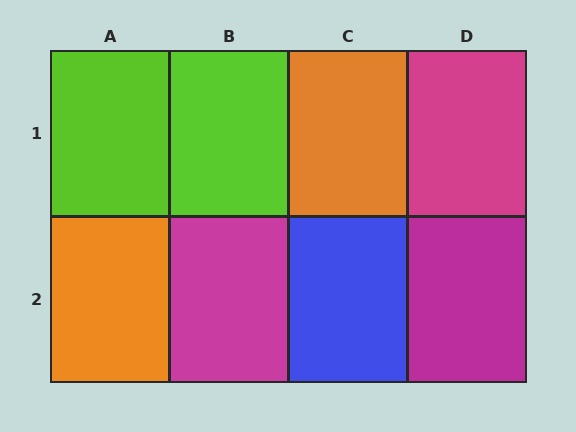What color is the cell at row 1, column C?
Orange.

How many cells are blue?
1 cell is blue.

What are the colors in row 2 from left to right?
Orange, magenta, blue, magenta.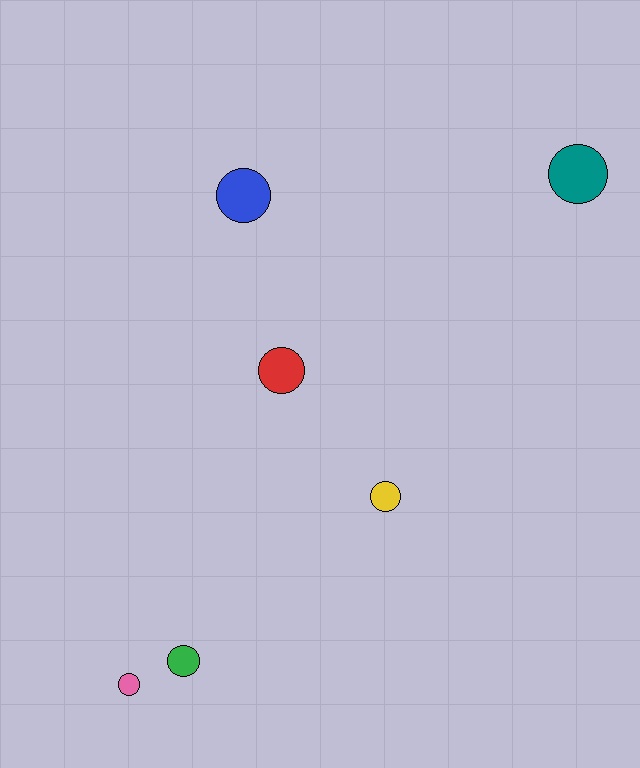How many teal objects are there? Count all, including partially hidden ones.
There is 1 teal object.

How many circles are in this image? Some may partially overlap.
There are 6 circles.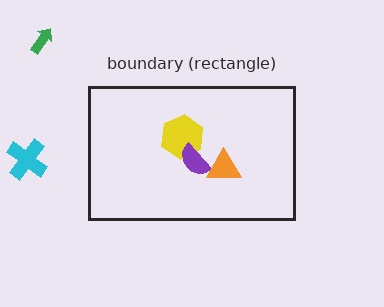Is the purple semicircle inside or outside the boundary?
Inside.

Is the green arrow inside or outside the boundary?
Outside.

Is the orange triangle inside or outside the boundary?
Inside.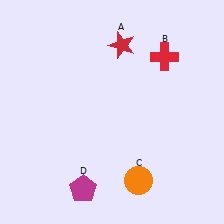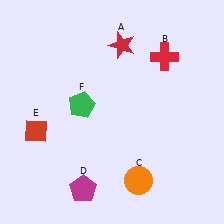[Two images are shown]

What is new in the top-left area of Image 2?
A green pentagon (F) was added in the top-left area of Image 2.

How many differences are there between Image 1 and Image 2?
There are 2 differences between the two images.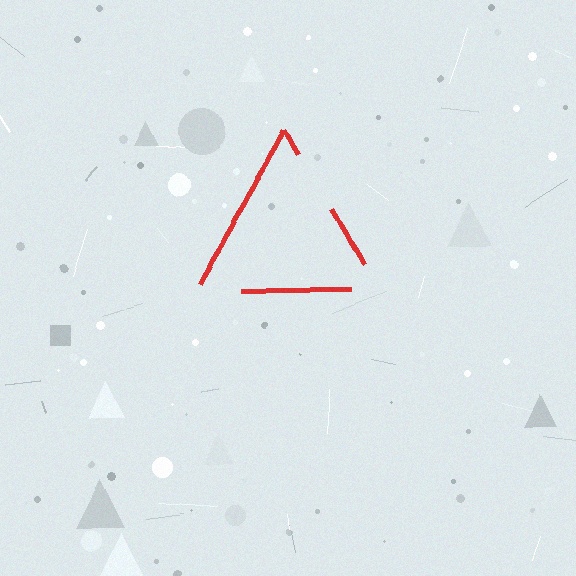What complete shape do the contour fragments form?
The contour fragments form a triangle.